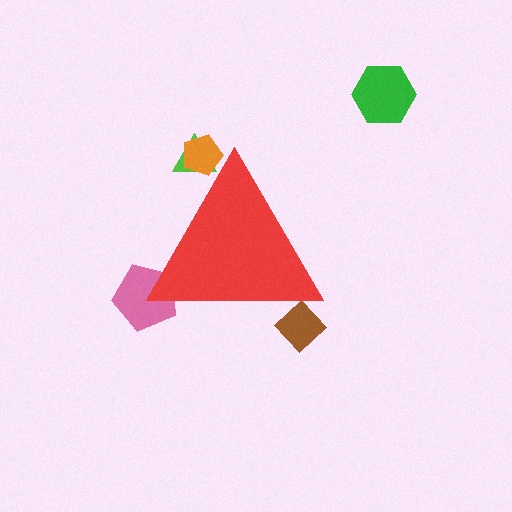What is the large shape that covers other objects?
A red triangle.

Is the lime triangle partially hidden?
Yes, the lime triangle is partially hidden behind the red triangle.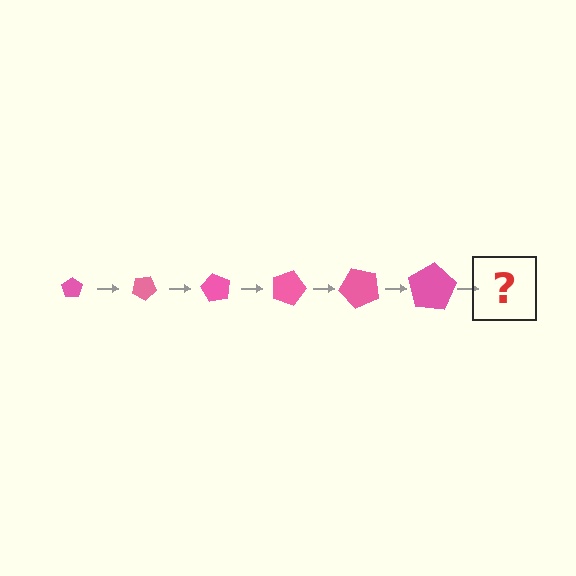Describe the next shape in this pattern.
It should be a pentagon, larger than the previous one and rotated 180 degrees from the start.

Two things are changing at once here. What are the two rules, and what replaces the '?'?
The two rules are that the pentagon grows larger each step and it rotates 30 degrees each step. The '?' should be a pentagon, larger than the previous one and rotated 180 degrees from the start.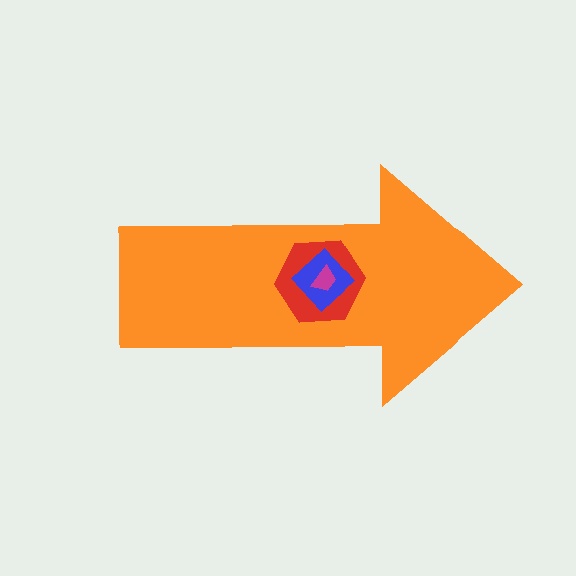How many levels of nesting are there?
4.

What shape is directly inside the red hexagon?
The blue diamond.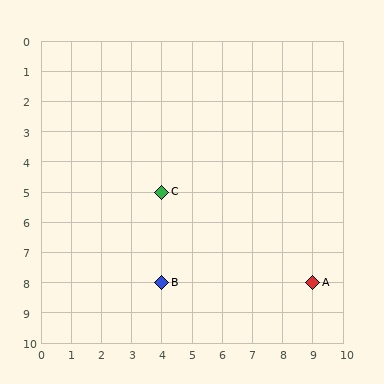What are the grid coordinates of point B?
Point B is at grid coordinates (4, 8).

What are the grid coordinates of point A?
Point A is at grid coordinates (9, 8).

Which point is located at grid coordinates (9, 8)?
Point A is at (9, 8).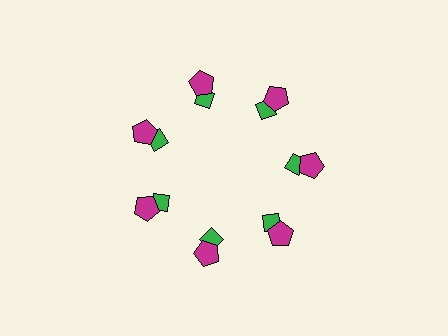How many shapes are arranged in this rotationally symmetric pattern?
There are 14 shapes, arranged in 7 groups of 2.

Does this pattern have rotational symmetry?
Yes, this pattern has 7-fold rotational symmetry. It looks the same after rotating 51 degrees around the center.